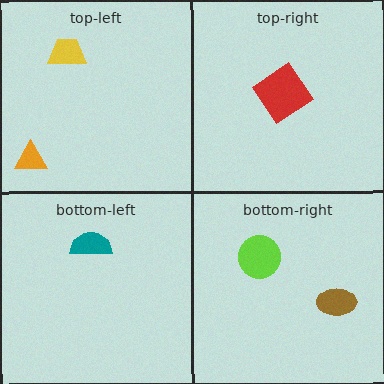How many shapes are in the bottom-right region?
2.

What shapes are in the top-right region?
The red diamond.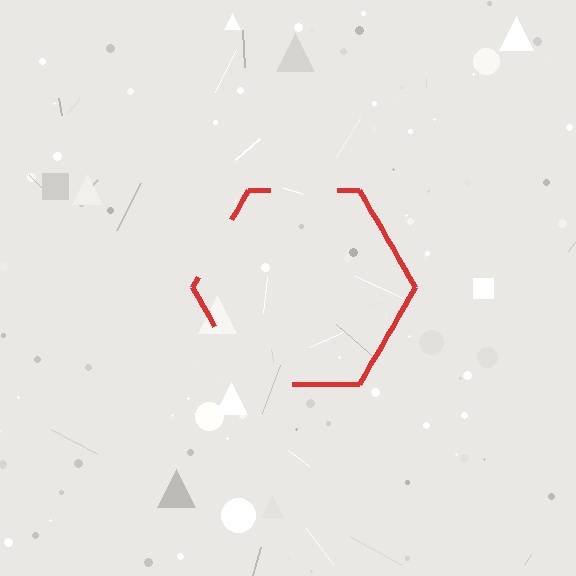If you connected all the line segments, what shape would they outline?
They would outline a hexagon.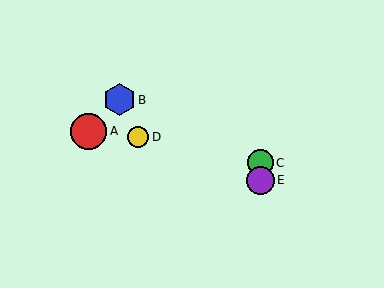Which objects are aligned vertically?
Objects C, E are aligned vertically.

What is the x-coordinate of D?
Object D is at x≈138.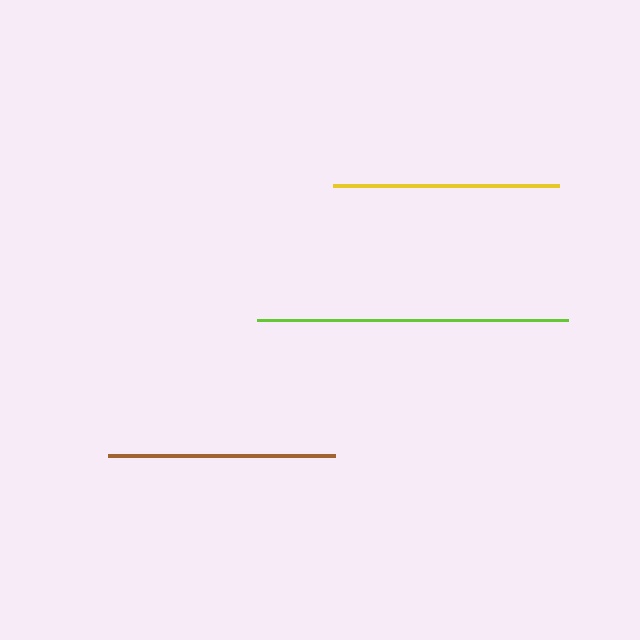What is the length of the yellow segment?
The yellow segment is approximately 227 pixels long.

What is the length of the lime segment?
The lime segment is approximately 312 pixels long.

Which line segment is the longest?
The lime line is the longest at approximately 312 pixels.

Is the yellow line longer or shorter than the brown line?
The brown line is longer than the yellow line.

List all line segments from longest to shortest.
From longest to shortest: lime, brown, yellow.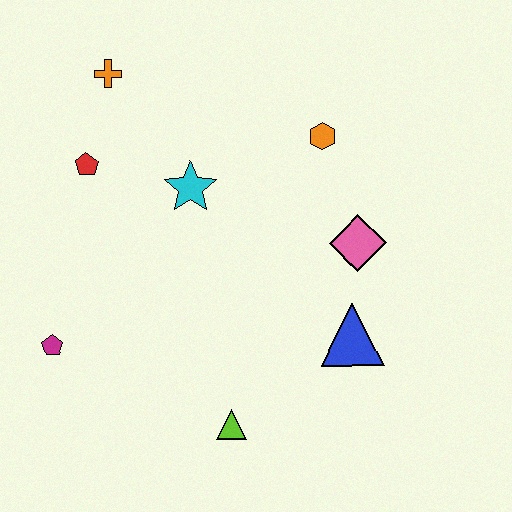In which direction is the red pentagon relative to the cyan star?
The red pentagon is to the left of the cyan star.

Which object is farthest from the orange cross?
The lime triangle is farthest from the orange cross.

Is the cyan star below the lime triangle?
No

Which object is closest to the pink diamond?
The blue triangle is closest to the pink diamond.